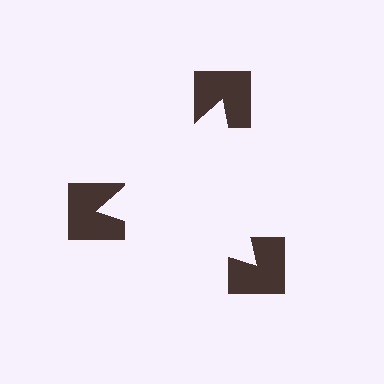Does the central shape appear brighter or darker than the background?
It typically appears slightly brighter than the background, even though no actual brightness change is drawn.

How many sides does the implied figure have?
3 sides.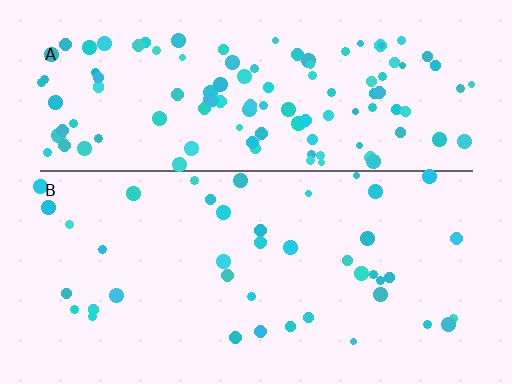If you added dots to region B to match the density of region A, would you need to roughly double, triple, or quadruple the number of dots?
Approximately triple.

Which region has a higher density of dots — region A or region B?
A (the top).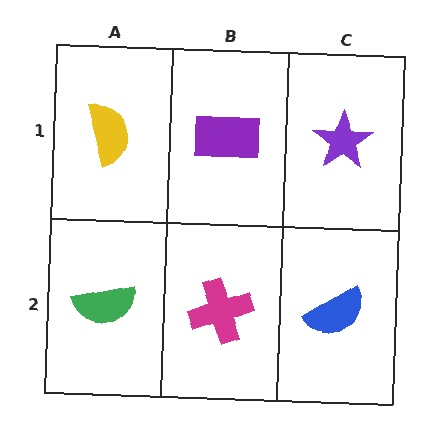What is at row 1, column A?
A yellow semicircle.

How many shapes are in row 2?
3 shapes.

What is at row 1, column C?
A purple star.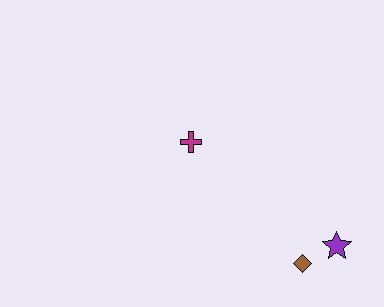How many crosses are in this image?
There is 1 cross.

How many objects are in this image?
There are 3 objects.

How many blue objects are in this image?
There are no blue objects.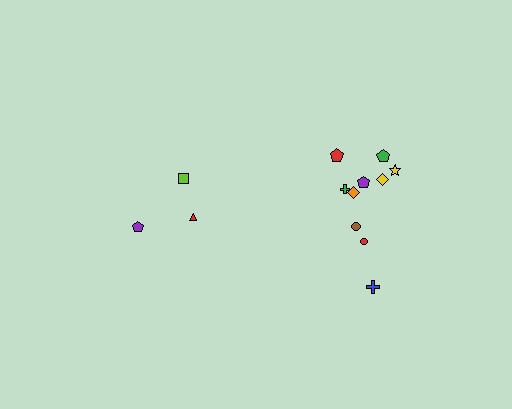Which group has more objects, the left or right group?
The right group.